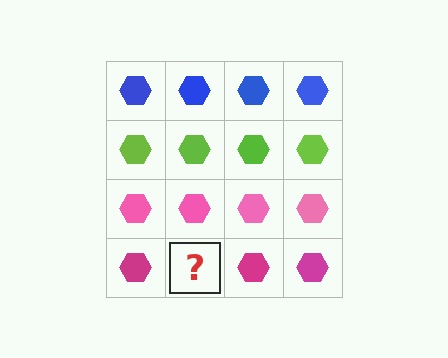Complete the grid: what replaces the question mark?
The question mark should be replaced with a magenta hexagon.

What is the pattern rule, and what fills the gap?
The rule is that each row has a consistent color. The gap should be filled with a magenta hexagon.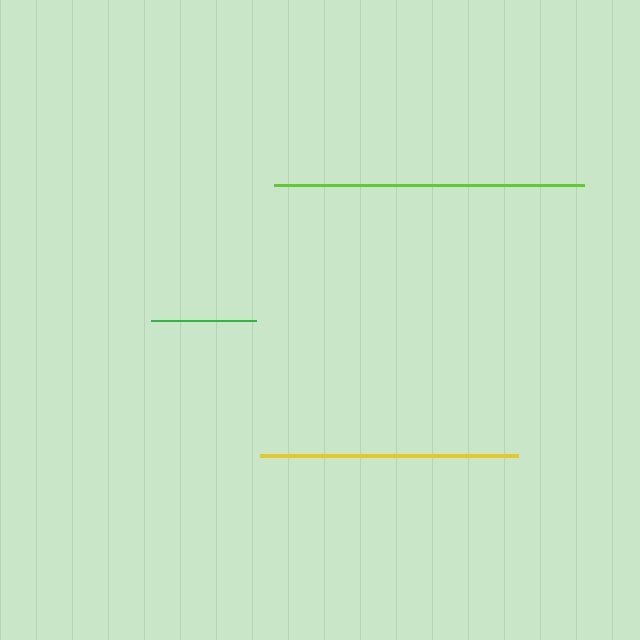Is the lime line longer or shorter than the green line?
The lime line is longer than the green line.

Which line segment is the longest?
The lime line is the longest at approximately 310 pixels.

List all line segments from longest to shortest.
From longest to shortest: lime, yellow, green.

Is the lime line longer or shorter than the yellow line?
The lime line is longer than the yellow line.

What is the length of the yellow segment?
The yellow segment is approximately 258 pixels long.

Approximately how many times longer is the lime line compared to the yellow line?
The lime line is approximately 1.2 times the length of the yellow line.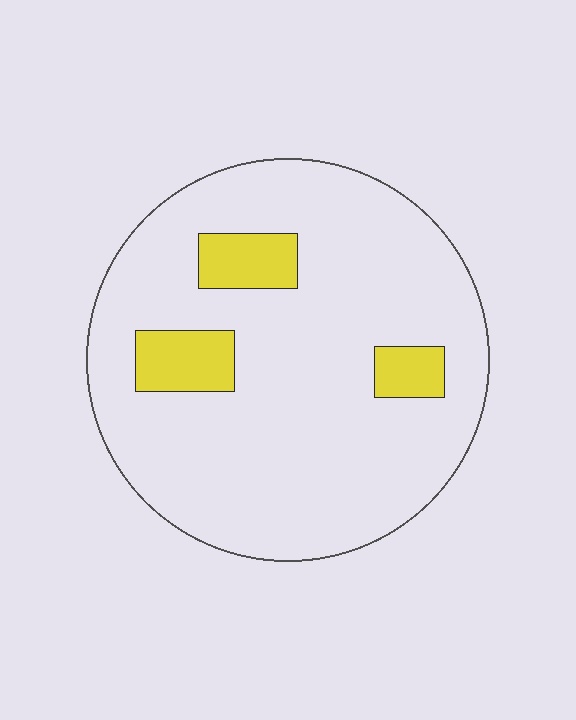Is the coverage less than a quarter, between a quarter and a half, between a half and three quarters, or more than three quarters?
Less than a quarter.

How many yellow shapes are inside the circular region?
3.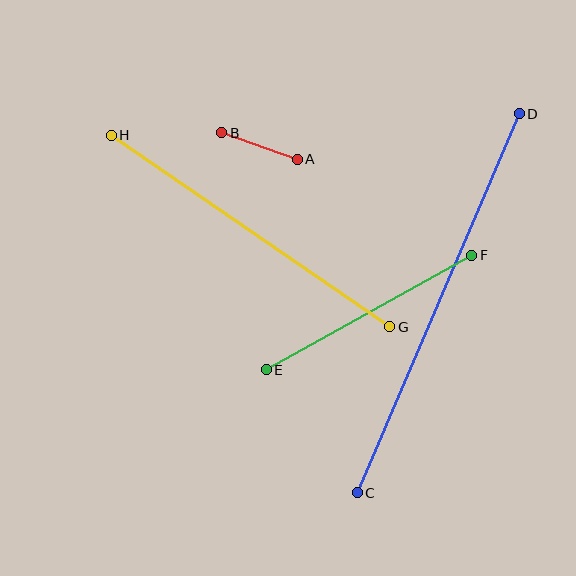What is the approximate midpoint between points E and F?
The midpoint is at approximately (369, 313) pixels.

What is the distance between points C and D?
The distance is approximately 412 pixels.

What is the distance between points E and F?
The distance is approximately 235 pixels.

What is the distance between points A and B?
The distance is approximately 80 pixels.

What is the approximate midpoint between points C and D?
The midpoint is at approximately (438, 303) pixels.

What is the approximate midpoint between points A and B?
The midpoint is at approximately (260, 146) pixels.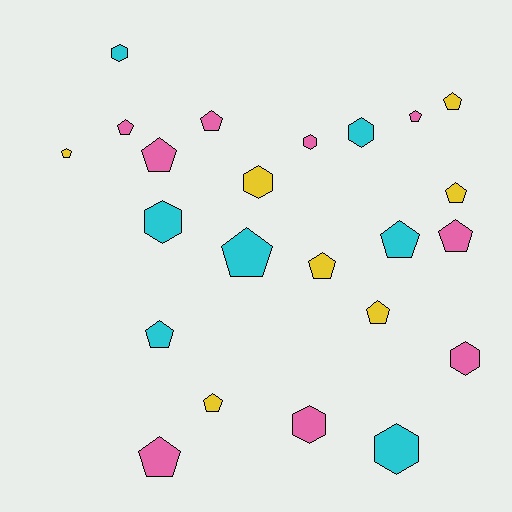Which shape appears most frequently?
Pentagon, with 15 objects.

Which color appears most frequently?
Pink, with 9 objects.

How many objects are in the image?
There are 23 objects.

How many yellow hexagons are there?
There is 1 yellow hexagon.